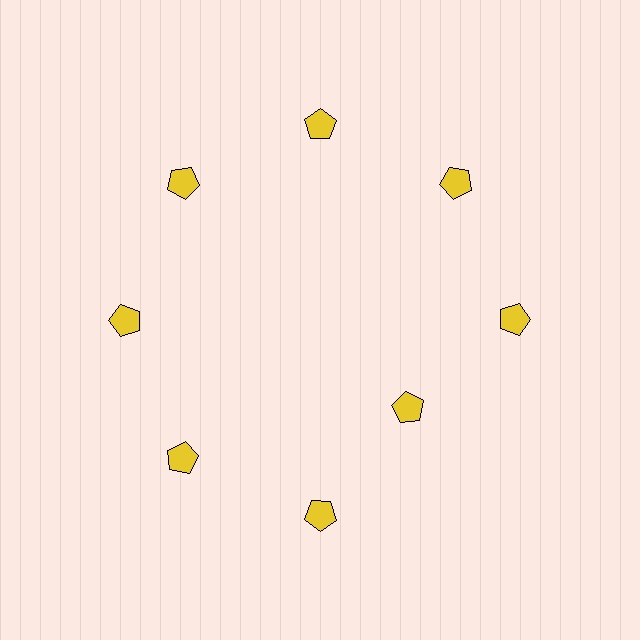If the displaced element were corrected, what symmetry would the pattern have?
It would have 8-fold rotational symmetry — the pattern would map onto itself every 45 degrees.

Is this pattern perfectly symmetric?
No. The 8 yellow pentagons are arranged in a ring, but one element near the 4 o'clock position is pulled inward toward the center, breaking the 8-fold rotational symmetry.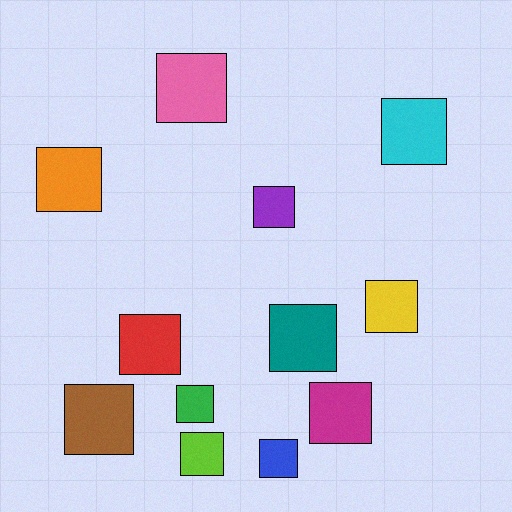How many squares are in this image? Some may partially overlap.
There are 12 squares.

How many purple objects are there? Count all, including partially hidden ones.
There is 1 purple object.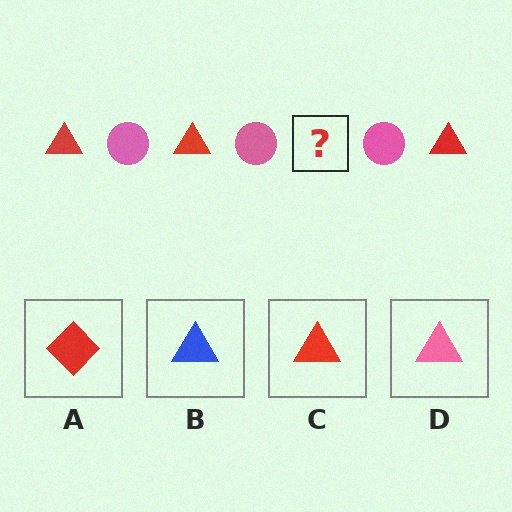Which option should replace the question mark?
Option C.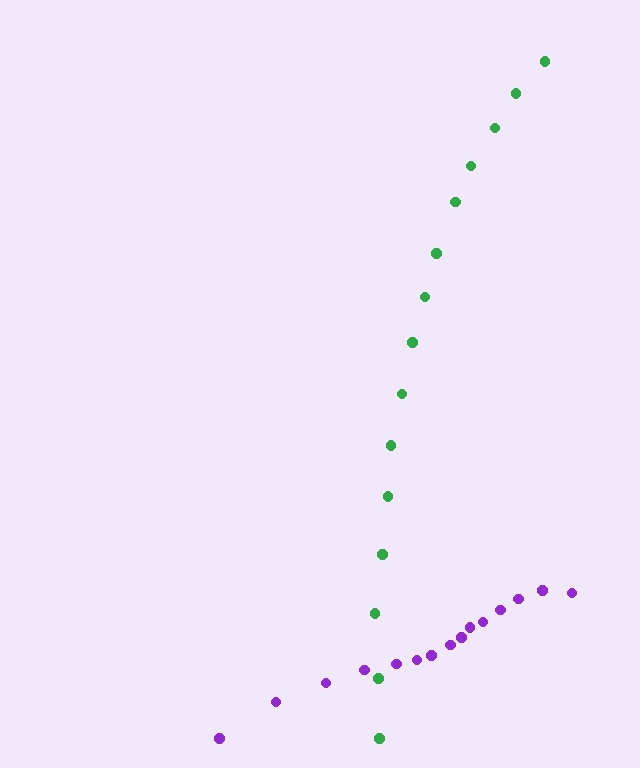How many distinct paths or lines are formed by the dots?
There are 2 distinct paths.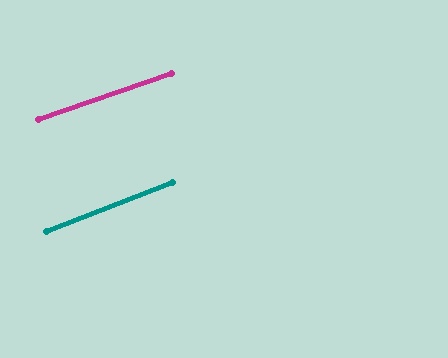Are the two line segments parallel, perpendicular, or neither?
Parallel — their directions differ by only 2.0°.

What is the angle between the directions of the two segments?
Approximately 2 degrees.